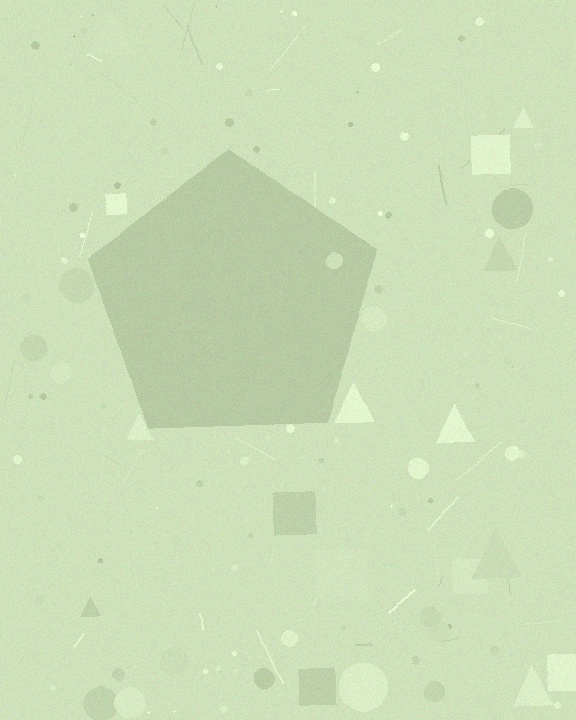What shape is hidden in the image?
A pentagon is hidden in the image.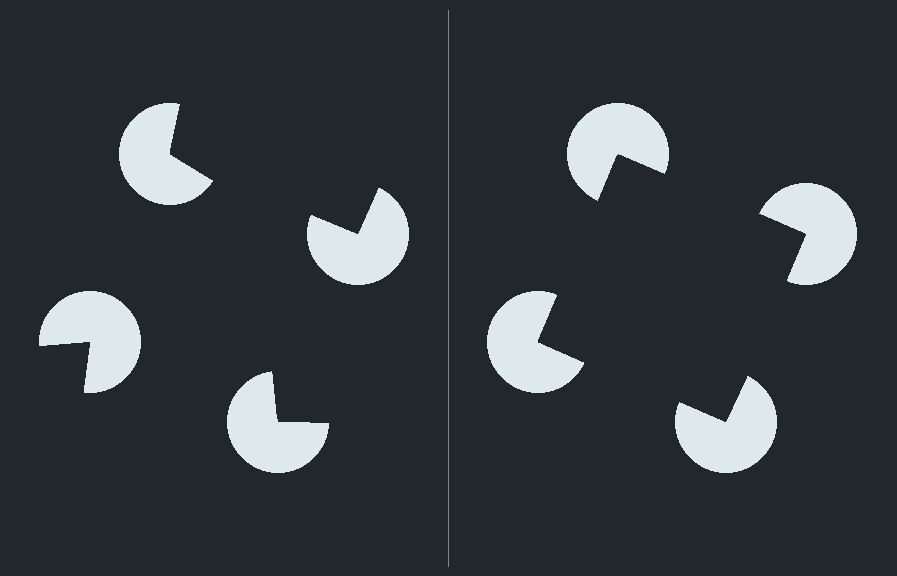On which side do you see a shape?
An illusory square appears on the right side. On the left side the wedge cuts are rotated, so no coherent shape forms.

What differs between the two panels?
The pac-man discs are positioned identically on both sides; only the wedge orientations differ. On the right they align to a square; on the left they are misaligned.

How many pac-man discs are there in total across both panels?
8 — 4 on each side.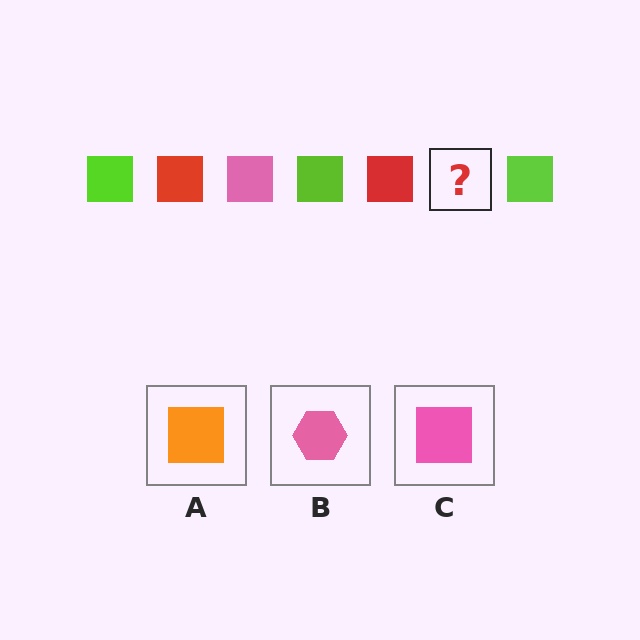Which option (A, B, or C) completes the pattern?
C.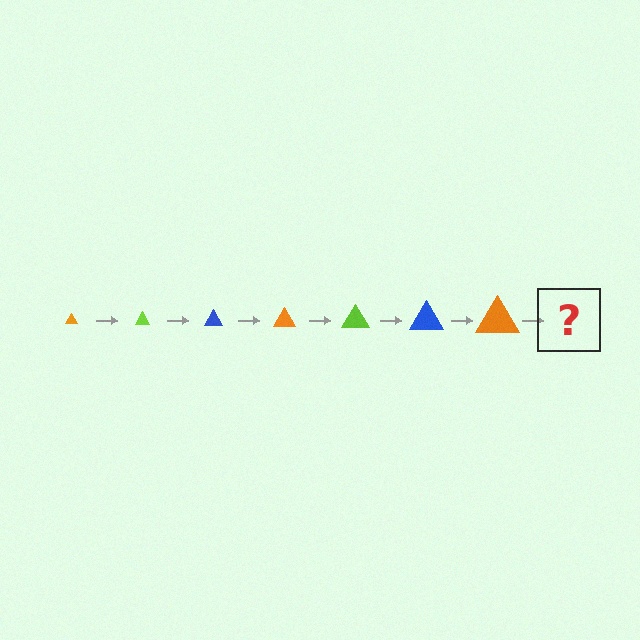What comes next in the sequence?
The next element should be a lime triangle, larger than the previous one.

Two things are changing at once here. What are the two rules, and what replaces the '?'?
The two rules are that the triangle grows larger each step and the color cycles through orange, lime, and blue. The '?' should be a lime triangle, larger than the previous one.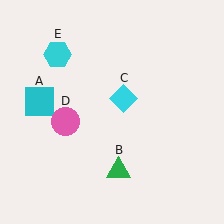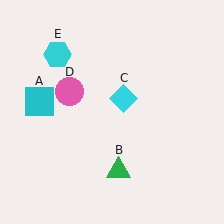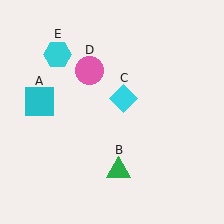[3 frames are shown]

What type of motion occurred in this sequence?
The pink circle (object D) rotated clockwise around the center of the scene.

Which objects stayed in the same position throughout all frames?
Cyan square (object A) and green triangle (object B) and cyan diamond (object C) and cyan hexagon (object E) remained stationary.